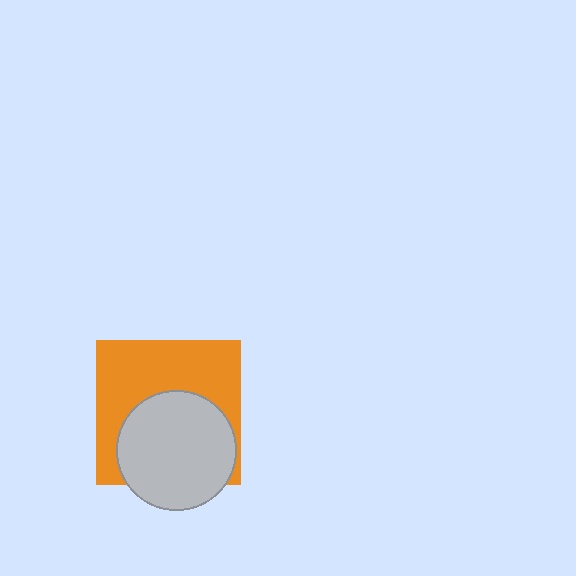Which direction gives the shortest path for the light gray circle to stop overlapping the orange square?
Moving down gives the shortest separation.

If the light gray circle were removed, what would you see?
You would see the complete orange square.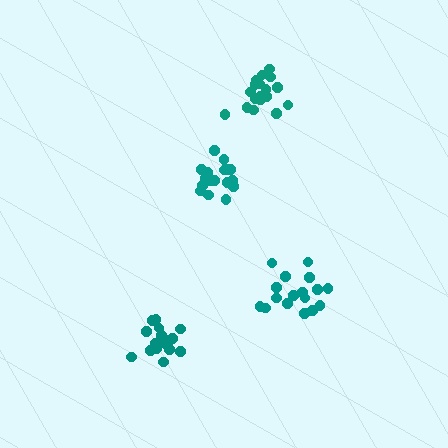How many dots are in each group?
Group 1: 18 dots, Group 2: 18 dots, Group 3: 20 dots, Group 4: 17 dots (73 total).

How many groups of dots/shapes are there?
There are 4 groups.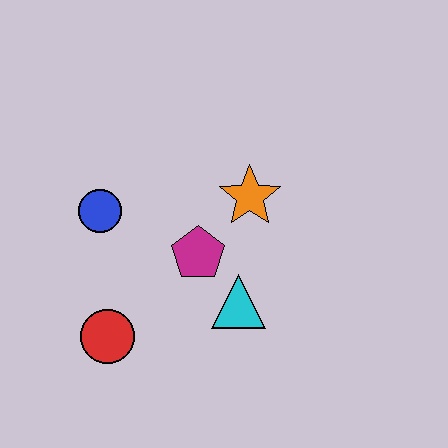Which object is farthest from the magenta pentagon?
The red circle is farthest from the magenta pentagon.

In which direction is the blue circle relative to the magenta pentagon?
The blue circle is to the left of the magenta pentagon.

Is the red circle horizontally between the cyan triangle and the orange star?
No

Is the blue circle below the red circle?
No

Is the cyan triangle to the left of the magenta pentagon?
No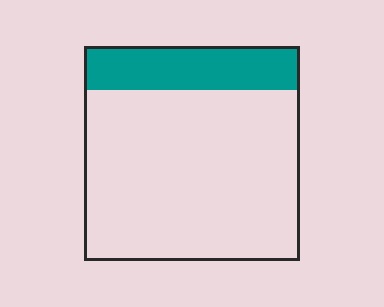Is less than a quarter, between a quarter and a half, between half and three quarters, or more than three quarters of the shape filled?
Less than a quarter.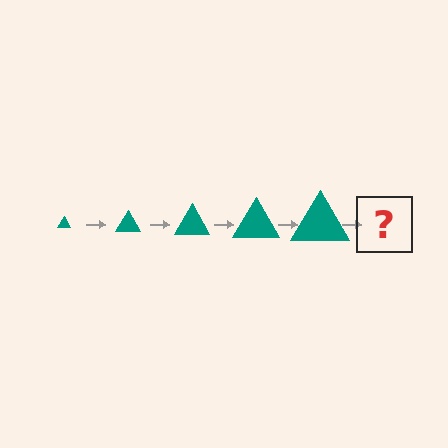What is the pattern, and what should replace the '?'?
The pattern is that the triangle gets progressively larger each step. The '?' should be a teal triangle, larger than the previous one.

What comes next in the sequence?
The next element should be a teal triangle, larger than the previous one.